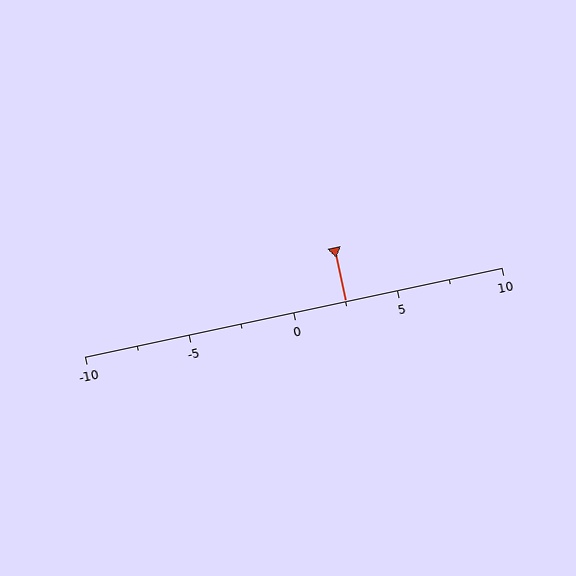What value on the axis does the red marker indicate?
The marker indicates approximately 2.5.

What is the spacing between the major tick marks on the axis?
The major ticks are spaced 5 apart.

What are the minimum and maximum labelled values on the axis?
The axis runs from -10 to 10.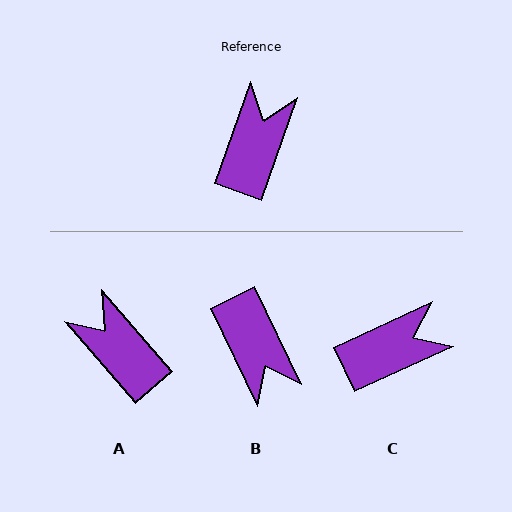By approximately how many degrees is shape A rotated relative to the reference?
Approximately 60 degrees counter-clockwise.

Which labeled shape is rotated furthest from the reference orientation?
B, about 135 degrees away.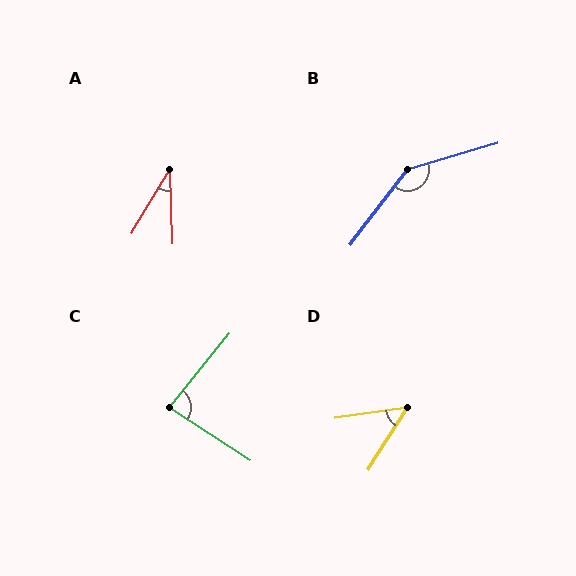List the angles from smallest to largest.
A (33°), D (50°), C (84°), B (144°).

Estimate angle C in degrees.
Approximately 84 degrees.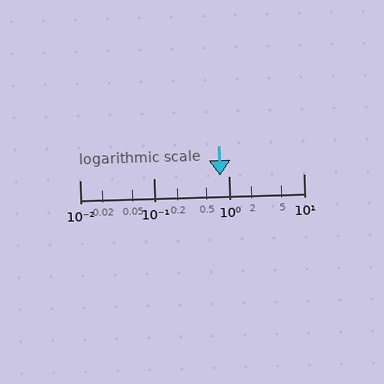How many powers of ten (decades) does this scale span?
The scale spans 3 decades, from 0.01 to 10.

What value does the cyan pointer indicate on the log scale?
The pointer indicates approximately 0.77.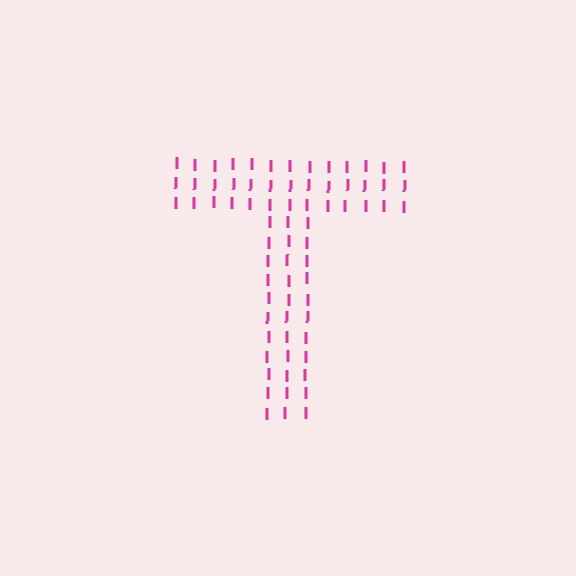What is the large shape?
The large shape is the letter T.